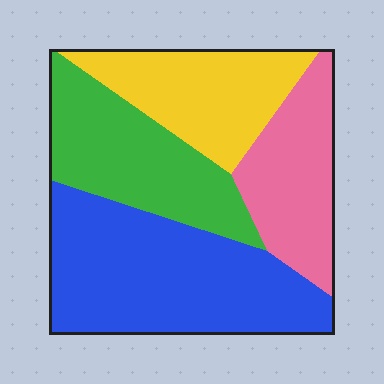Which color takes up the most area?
Blue, at roughly 35%.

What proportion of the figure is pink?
Pink takes up about one fifth (1/5) of the figure.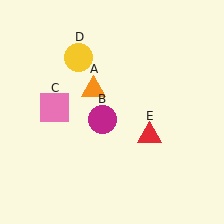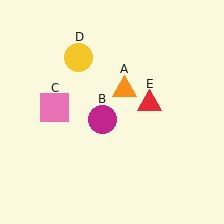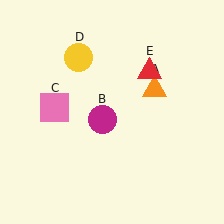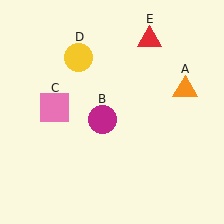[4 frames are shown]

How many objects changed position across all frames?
2 objects changed position: orange triangle (object A), red triangle (object E).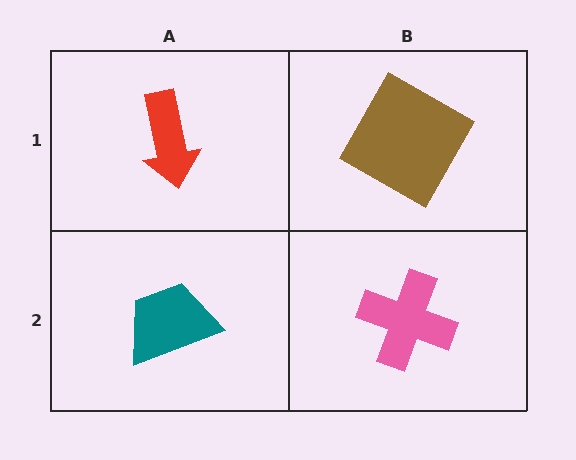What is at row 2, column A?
A teal trapezoid.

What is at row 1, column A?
A red arrow.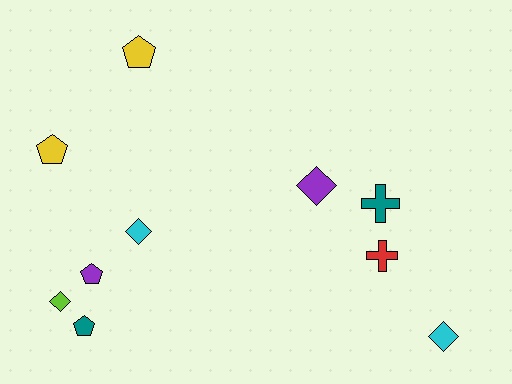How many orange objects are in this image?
There are no orange objects.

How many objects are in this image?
There are 10 objects.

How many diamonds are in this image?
There are 4 diamonds.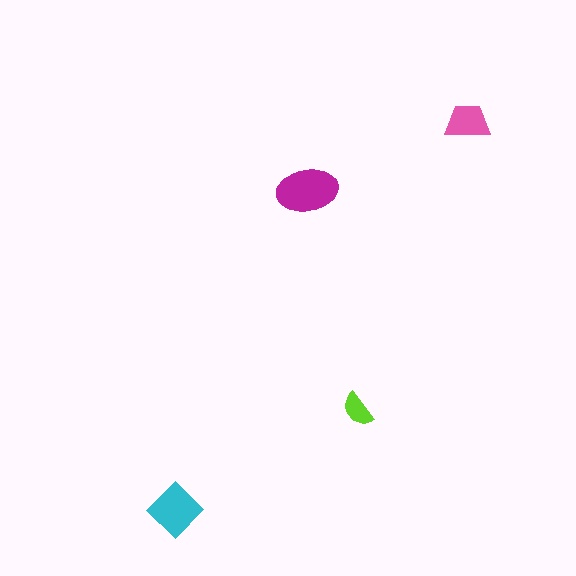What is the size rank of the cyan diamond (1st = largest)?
2nd.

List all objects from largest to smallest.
The magenta ellipse, the cyan diamond, the pink trapezoid, the lime semicircle.